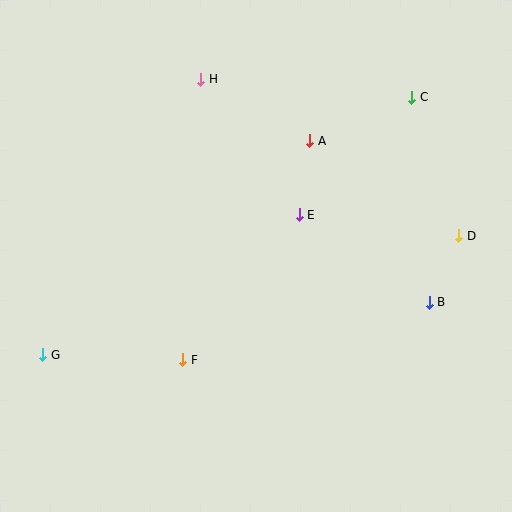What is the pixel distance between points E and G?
The distance between E and G is 292 pixels.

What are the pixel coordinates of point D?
Point D is at (459, 236).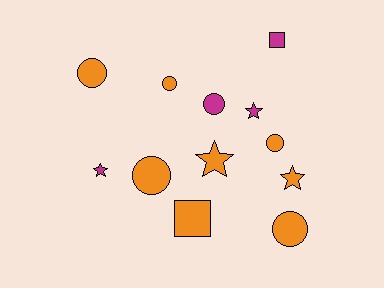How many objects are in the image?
There are 12 objects.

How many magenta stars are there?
There are 2 magenta stars.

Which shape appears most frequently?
Circle, with 6 objects.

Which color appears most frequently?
Orange, with 8 objects.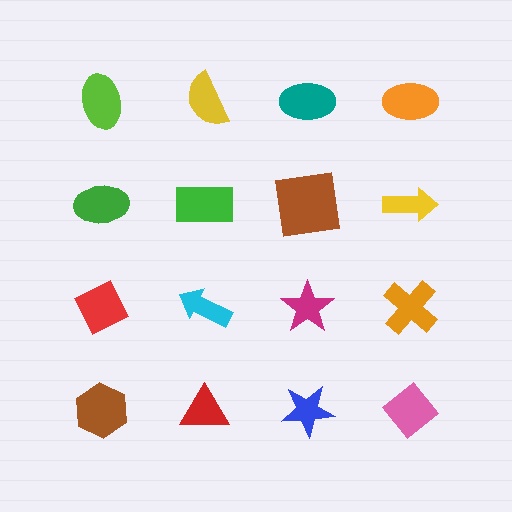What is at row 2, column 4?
A yellow arrow.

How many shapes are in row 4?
4 shapes.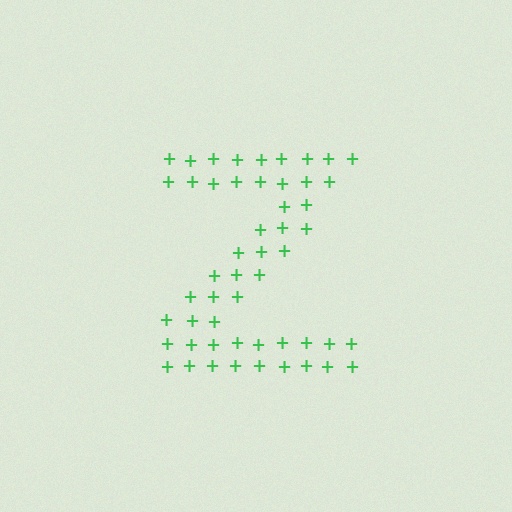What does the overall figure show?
The overall figure shows the letter Z.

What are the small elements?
The small elements are plus signs.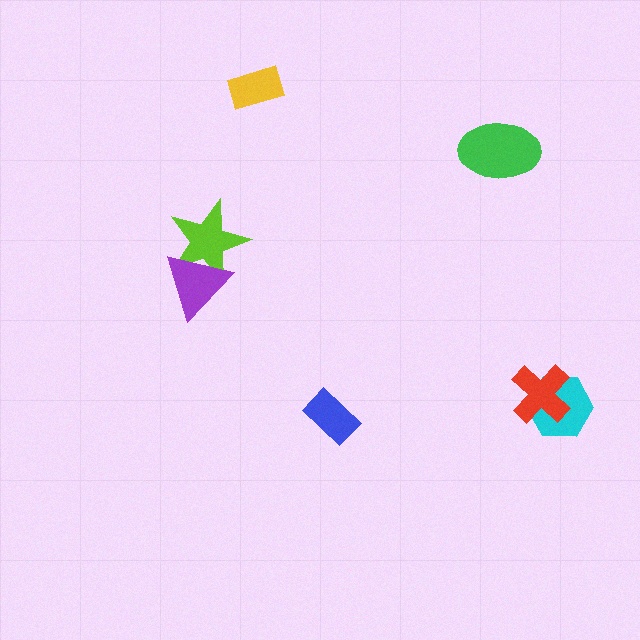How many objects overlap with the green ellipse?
0 objects overlap with the green ellipse.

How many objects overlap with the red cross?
1 object overlaps with the red cross.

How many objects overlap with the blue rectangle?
0 objects overlap with the blue rectangle.